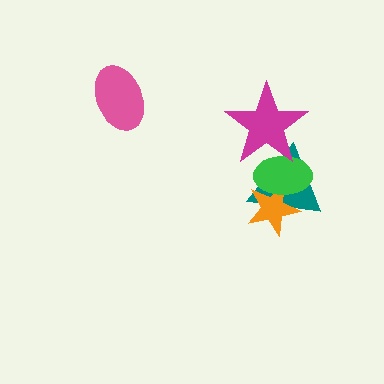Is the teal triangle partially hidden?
Yes, it is partially covered by another shape.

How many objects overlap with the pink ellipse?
0 objects overlap with the pink ellipse.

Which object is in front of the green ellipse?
The magenta star is in front of the green ellipse.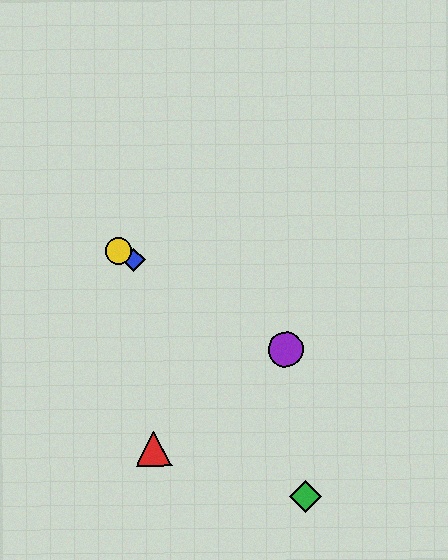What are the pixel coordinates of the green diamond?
The green diamond is at (305, 497).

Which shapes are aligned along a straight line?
The blue diamond, the yellow circle, the purple circle are aligned along a straight line.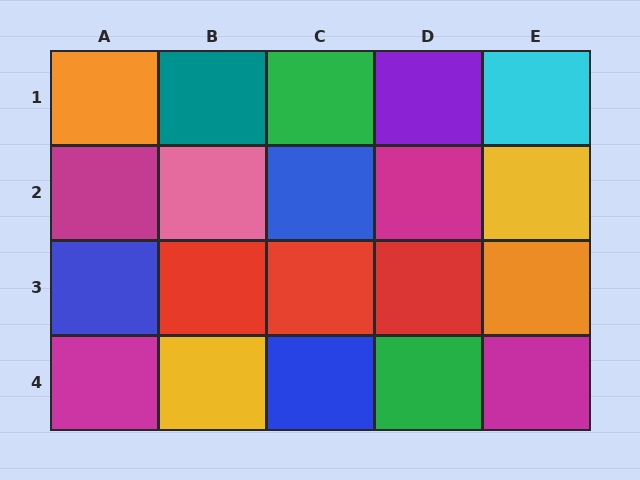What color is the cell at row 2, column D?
Magenta.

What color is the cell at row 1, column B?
Teal.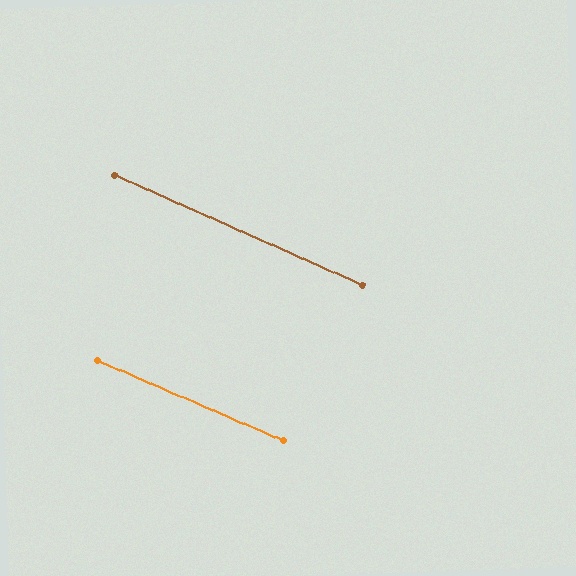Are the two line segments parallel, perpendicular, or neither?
Parallel — their directions differ by only 0.6°.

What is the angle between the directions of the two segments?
Approximately 1 degree.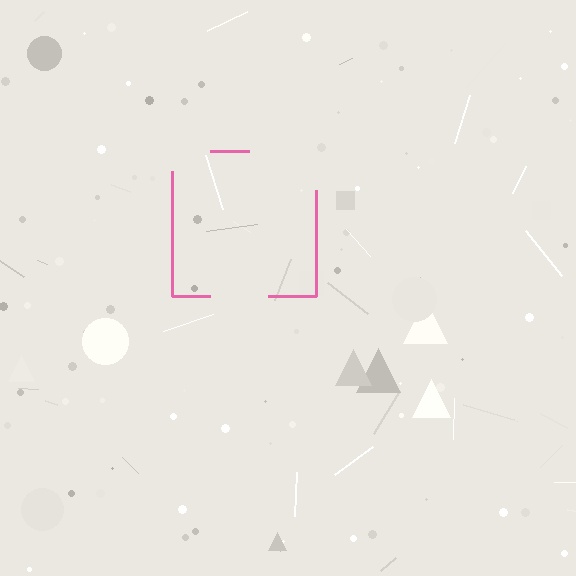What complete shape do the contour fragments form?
The contour fragments form a square.